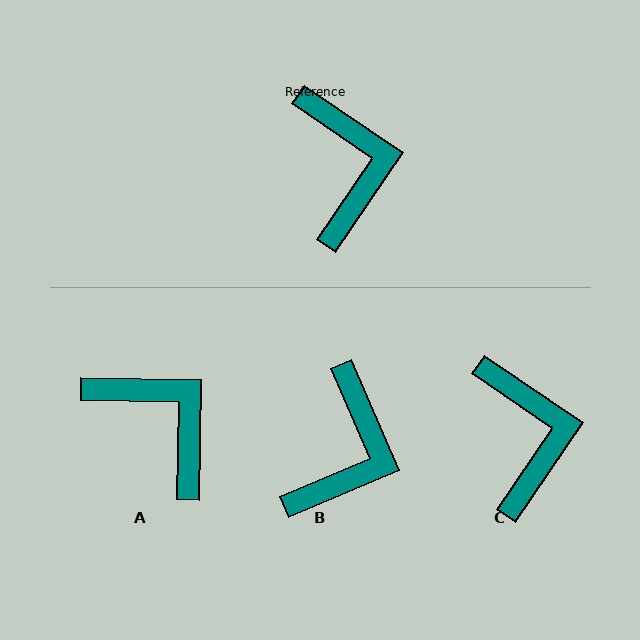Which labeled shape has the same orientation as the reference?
C.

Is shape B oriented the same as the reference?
No, it is off by about 33 degrees.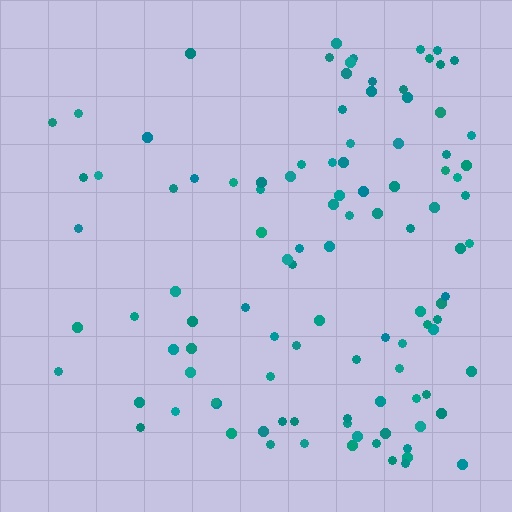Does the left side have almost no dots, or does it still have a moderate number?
Still a moderate number, just noticeably fewer than the right.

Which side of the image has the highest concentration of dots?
The right.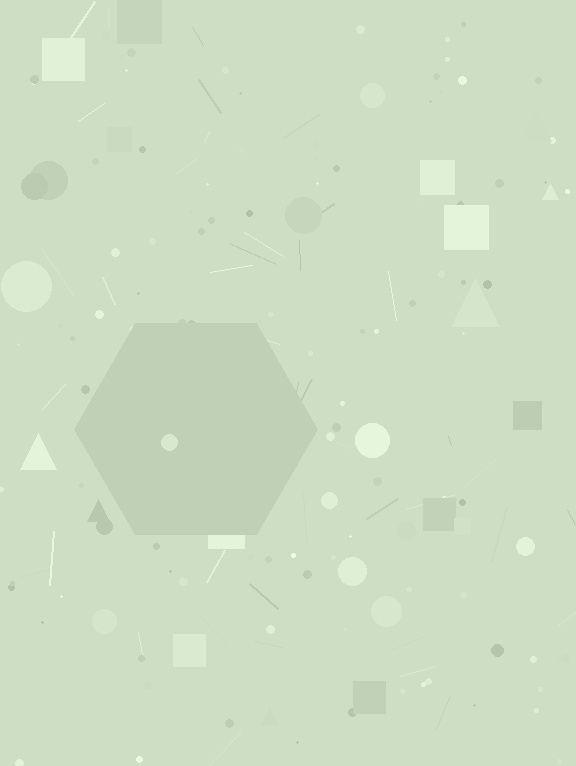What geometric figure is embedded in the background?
A hexagon is embedded in the background.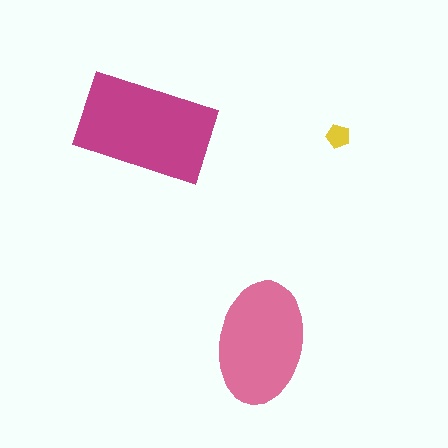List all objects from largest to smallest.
The magenta rectangle, the pink ellipse, the yellow pentagon.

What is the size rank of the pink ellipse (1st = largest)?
2nd.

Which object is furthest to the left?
The magenta rectangle is leftmost.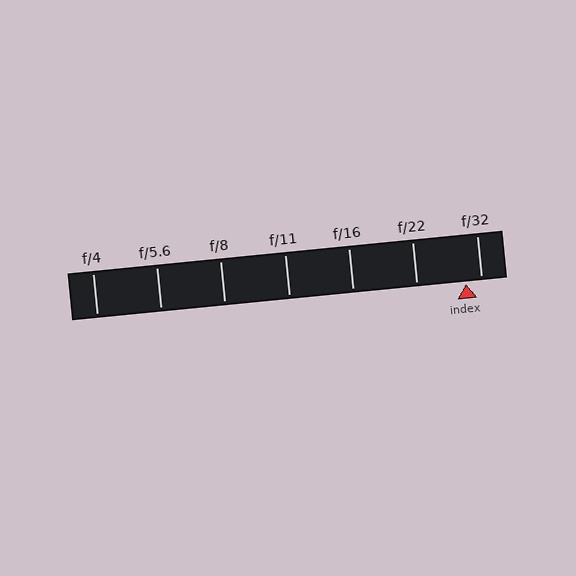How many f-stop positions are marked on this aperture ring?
There are 7 f-stop positions marked.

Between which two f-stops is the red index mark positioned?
The index mark is between f/22 and f/32.